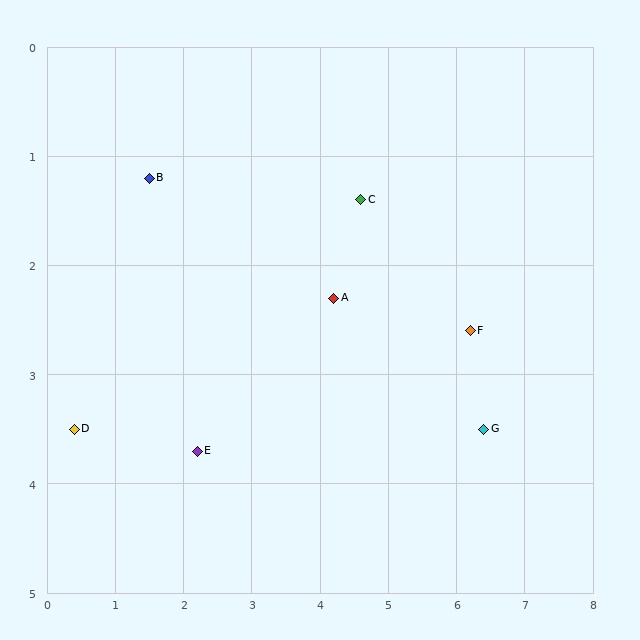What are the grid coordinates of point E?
Point E is at approximately (2.2, 3.7).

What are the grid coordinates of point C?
Point C is at approximately (4.6, 1.4).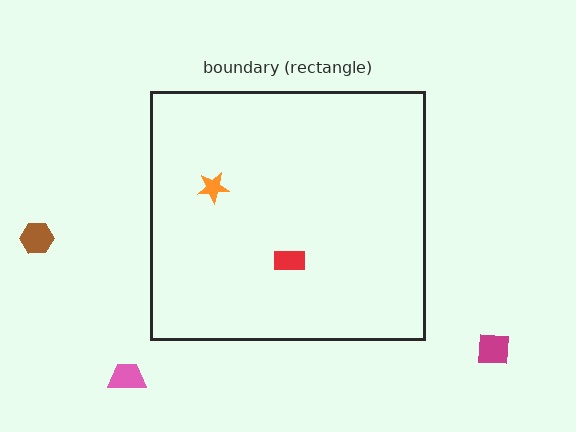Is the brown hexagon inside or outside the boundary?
Outside.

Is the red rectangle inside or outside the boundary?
Inside.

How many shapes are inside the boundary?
2 inside, 3 outside.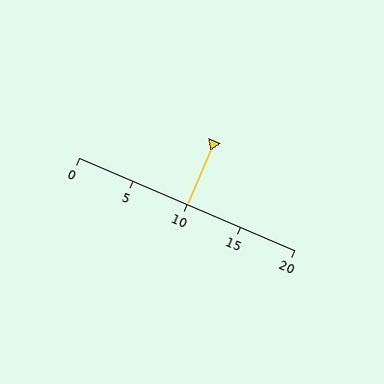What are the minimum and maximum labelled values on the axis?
The axis runs from 0 to 20.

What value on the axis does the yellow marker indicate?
The marker indicates approximately 10.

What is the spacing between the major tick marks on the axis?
The major ticks are spaced 5 apart.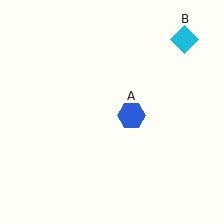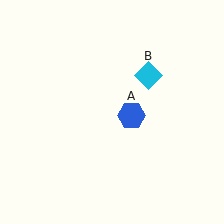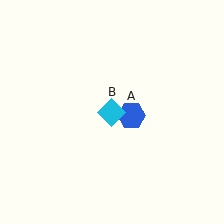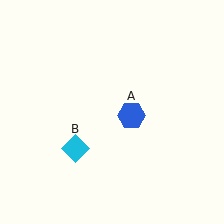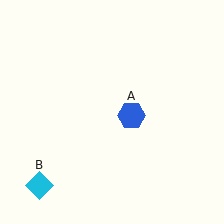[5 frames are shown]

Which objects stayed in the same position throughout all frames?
Blue hexagon (object A) remained stationary.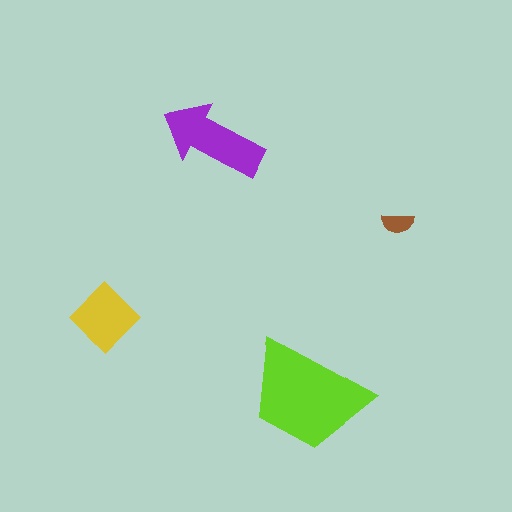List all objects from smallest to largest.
The brown semicircle, the yellow diamond, the purple arrow, the lime trapezoid.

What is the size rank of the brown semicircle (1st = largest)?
4th.